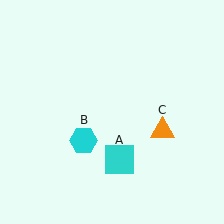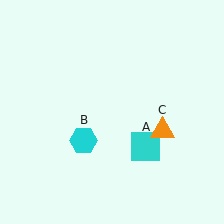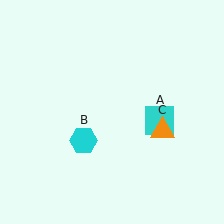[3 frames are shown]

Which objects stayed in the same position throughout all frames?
Cyan hexagon (object B) and orange triangle (object C) remained stationary.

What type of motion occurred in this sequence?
The cyan square (object A) rotated counterclockwise around the center of the scene.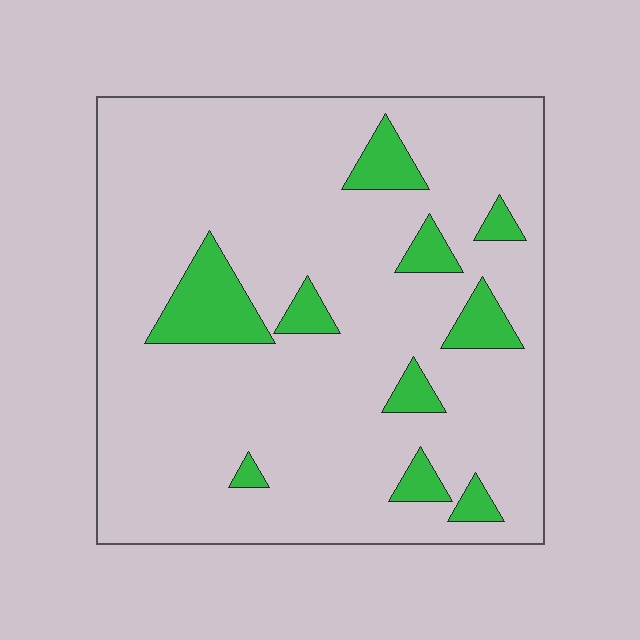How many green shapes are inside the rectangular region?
10.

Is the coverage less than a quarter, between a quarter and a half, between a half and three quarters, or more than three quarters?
Less than a quarter.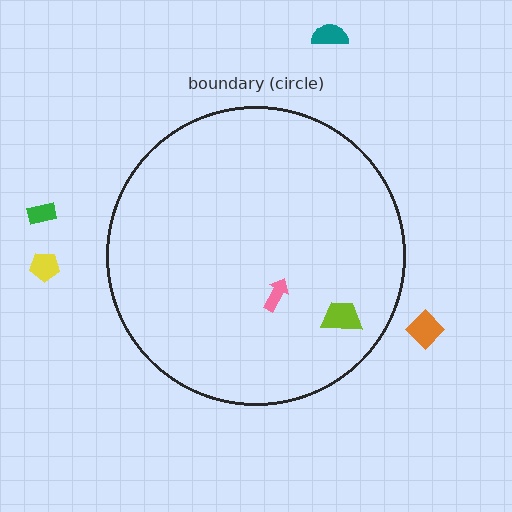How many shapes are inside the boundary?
2 inside, 4 outside.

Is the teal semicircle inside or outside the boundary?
Outside.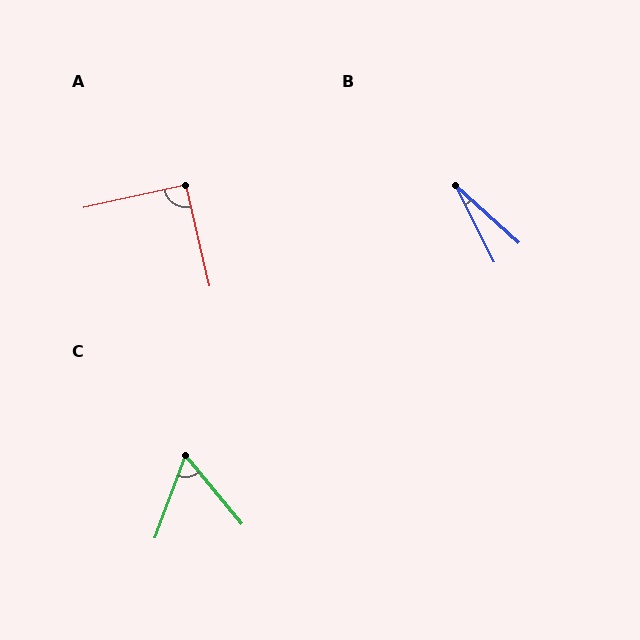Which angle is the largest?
A, at approximately 91 degrees.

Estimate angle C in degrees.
Approximately 60 degrees.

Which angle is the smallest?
B, at approximately 21 degrees.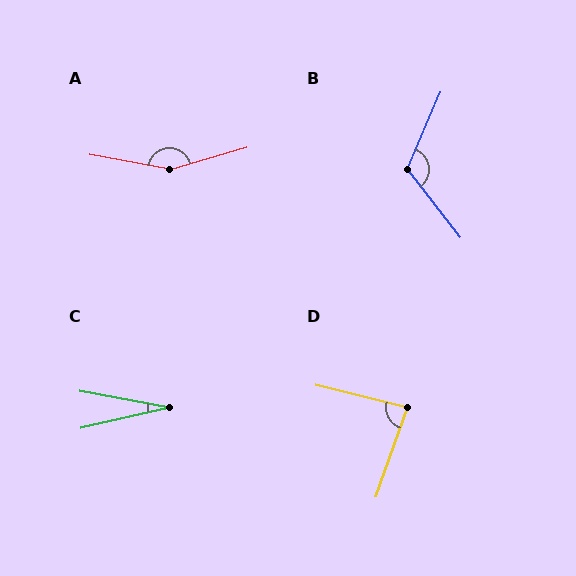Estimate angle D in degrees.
Approximately 85 degrees.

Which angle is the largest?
A, at approximately 153 degrees.